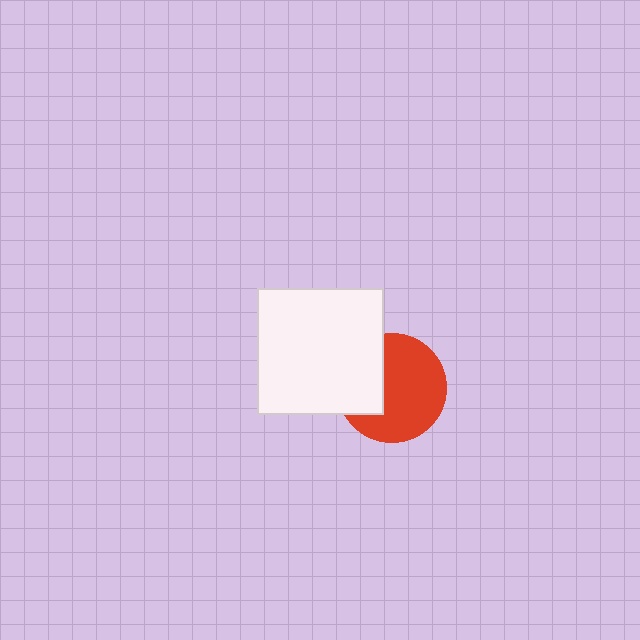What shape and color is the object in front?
The object in front is a white rectangle.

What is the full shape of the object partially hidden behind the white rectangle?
The partially hidden object is a red circle.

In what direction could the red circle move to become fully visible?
The red circle could move right. That would shift it out from behind the white rectangle entirely.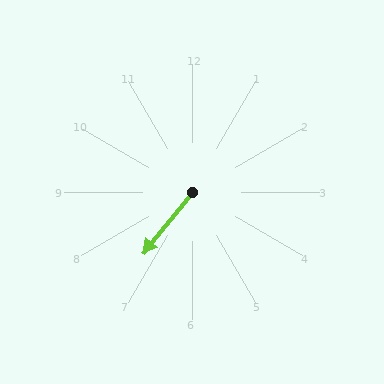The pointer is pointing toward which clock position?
Roughly 7 o'clock.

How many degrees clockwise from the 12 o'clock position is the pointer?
Approximately 219 degrees.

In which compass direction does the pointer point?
Southwest.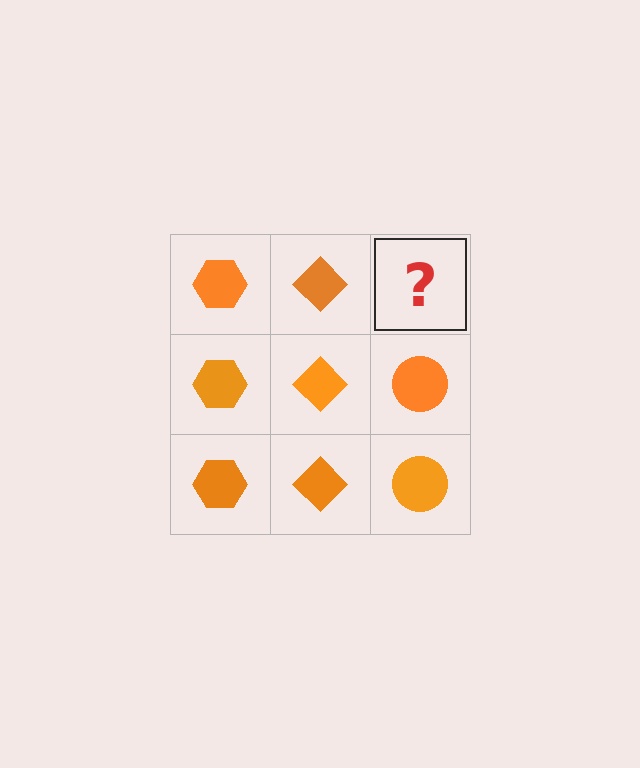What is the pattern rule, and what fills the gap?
The rule is that each column has a consistent shape. The gap should be filled with an orange circle.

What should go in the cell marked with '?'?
The missing cell should contain an orange circle.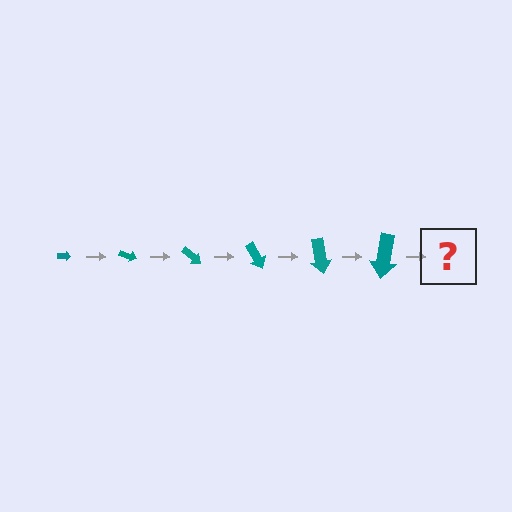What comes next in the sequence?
The next element should be an arrow, larger than the previous one and rotated 120 degrees from the start.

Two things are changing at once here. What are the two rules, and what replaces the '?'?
The two rules are that the arrow grows larger each step and it rotates 20 degrees each step. The '?' should be an arrow, larger than the previous one and rotated 120 degrees from the start.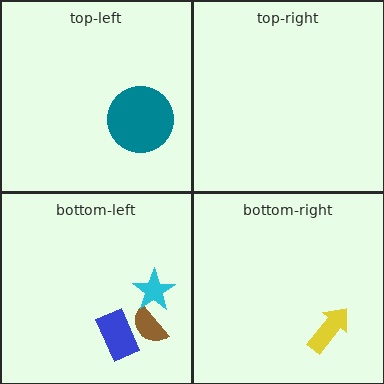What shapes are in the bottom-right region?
The yellow arrow.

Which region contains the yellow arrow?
The bottom-right region.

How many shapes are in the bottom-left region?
3.